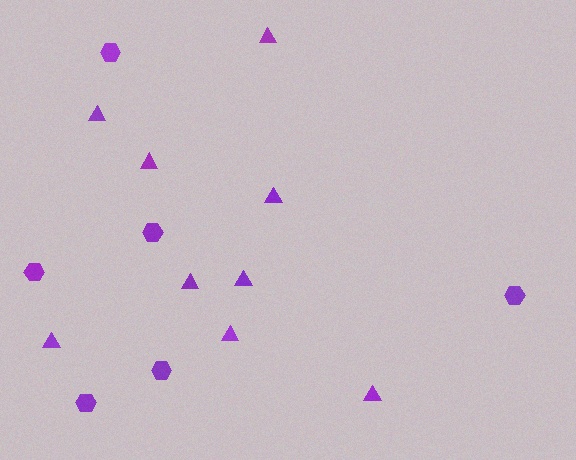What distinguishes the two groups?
There are 2 groups: one group of hexagons (6) and one group of triangles (9).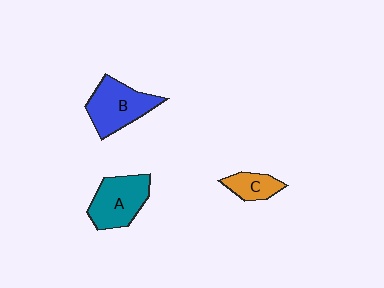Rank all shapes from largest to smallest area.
From largest to smallest: B (blue), A (teal), C (orange).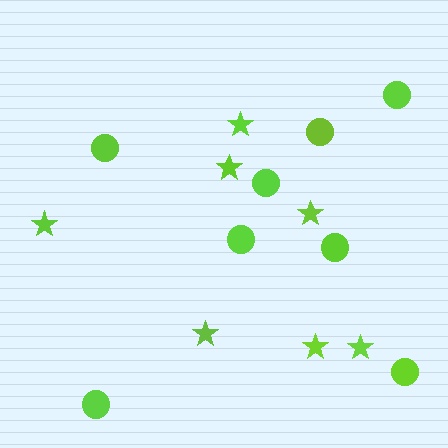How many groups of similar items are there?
There are 2 groups: one group of circles (8) and one group of stars (7).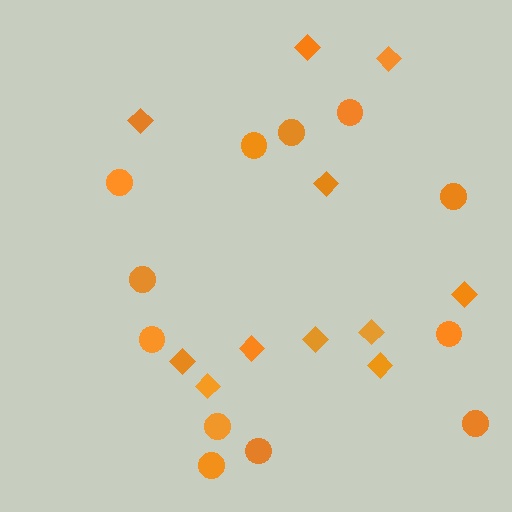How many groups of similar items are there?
There are 2 groups: one group of circles (12) and one group of diamonds (11).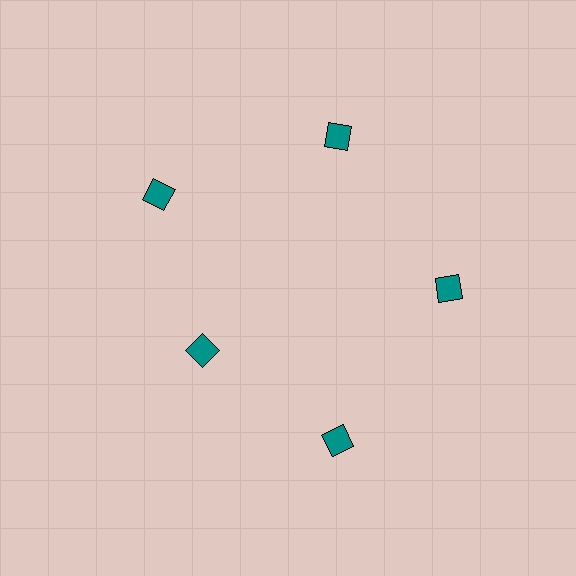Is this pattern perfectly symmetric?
No. The 5 teal diamonds are arranged in a ring, but one element near the 8 o'clock position is pulled inward toward the center, breaking the 5-fold rotational symmetry.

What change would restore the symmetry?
The symmetry would be restored by moving it outward, back onto the ring so that all 5 diamonds sit at equal angles and equal distance from the center.